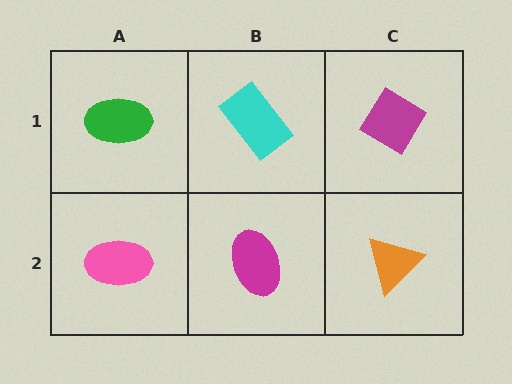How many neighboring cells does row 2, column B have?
3.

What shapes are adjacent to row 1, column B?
A magenta ellipse (row 2, column B), a green ellipse (row 1, column A), a magenta diamond (row 1, column C).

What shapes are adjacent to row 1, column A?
A pink ellipse (row 2, column A), a cyan rectangle (row 1, column B).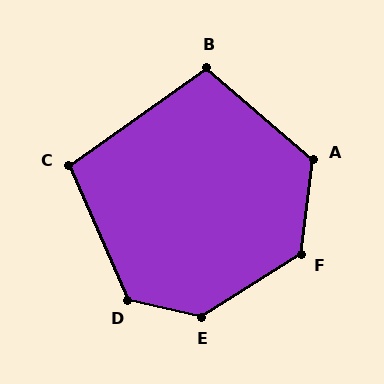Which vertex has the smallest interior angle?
C, at approximately 102 degrees.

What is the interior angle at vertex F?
Approximately 130 degrees (obtuse).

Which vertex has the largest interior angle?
E, at approximately 135 degrees.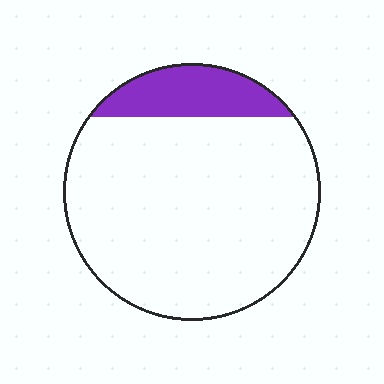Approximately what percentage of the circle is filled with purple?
Approximately 15%.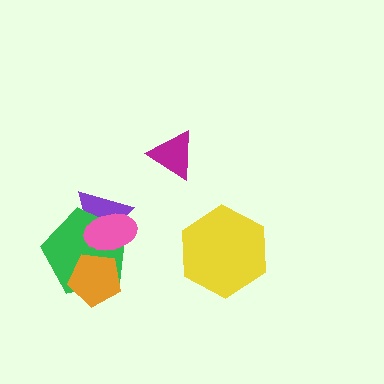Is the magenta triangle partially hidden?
No, no other shape covers it.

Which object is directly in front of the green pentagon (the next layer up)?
The orange pentagon is directly in front of the green pentagon.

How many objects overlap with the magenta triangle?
0 objects overlap with the magenta triangle.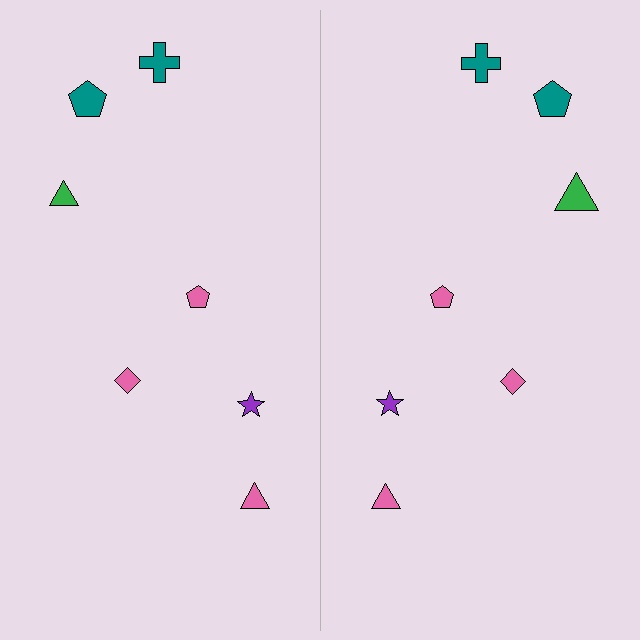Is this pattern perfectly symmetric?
No, the pattern is not perfectly symmetric. The green triangle on the right side has a different size than its mirror counterpart.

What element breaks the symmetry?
The green triangle on the right side has a different size than its mirror counterpart.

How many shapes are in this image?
There are 14 shapes in this image.